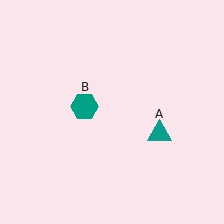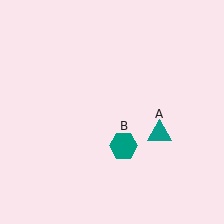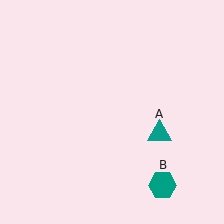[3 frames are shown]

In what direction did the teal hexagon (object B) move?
The teal hexagon (object B) moved down and to the right.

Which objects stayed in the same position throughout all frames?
Teal triangle (object A) remained stationary.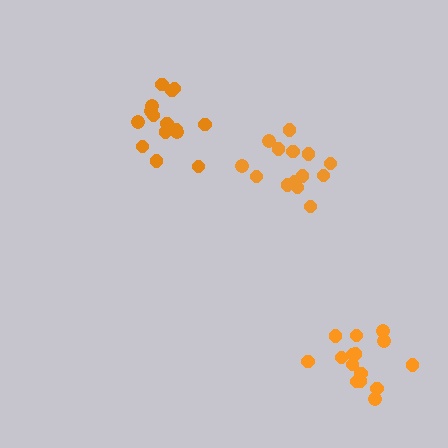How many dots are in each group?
Group 1: 15 dots, Group 2: 15 dots, Group 3: 14 dots (44 total).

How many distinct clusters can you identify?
There are 3 distinct clusters.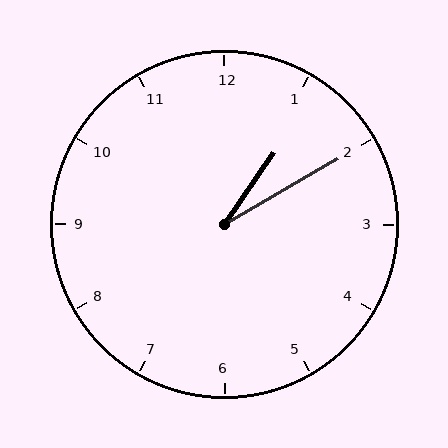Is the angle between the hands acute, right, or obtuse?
It is acute.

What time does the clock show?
1:10.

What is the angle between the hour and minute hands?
Approximately 25 degrees.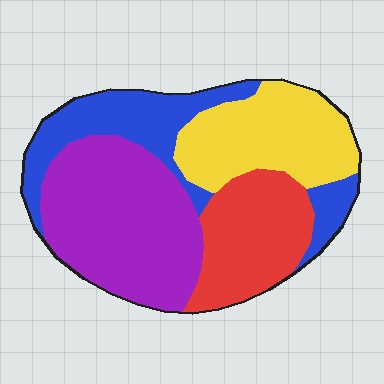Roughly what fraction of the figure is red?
Red takes up about one fifth (1/5) of the figure.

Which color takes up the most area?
Purple, at roughly 35%.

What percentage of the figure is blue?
Blue takes up about one fifth (1/5) of the figure.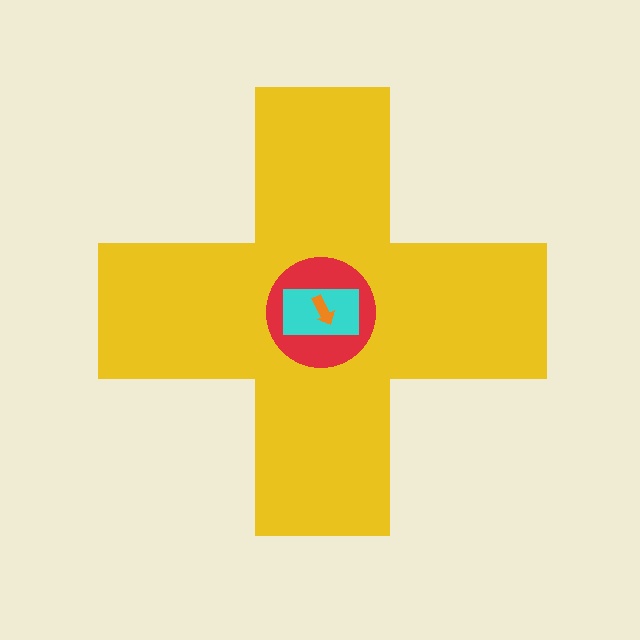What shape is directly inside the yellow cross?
The red circle.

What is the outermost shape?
The yellow cross.